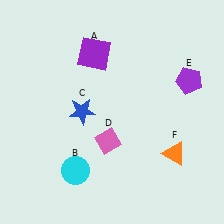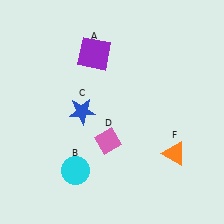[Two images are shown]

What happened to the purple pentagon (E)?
The purple pentagon (E) was removed in Image 2. It was in the top-right area of Image 1.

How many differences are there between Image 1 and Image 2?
There is 1 difference between the two images.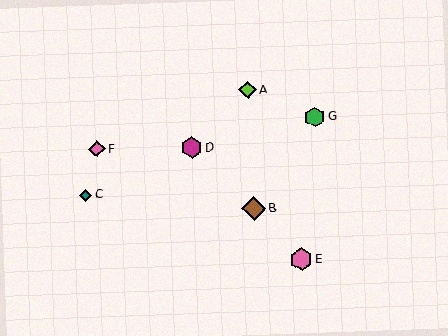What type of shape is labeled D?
Shape D is a magenta hexagon.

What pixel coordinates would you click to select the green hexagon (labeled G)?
Click at (315, 117) to select the green hexagon G.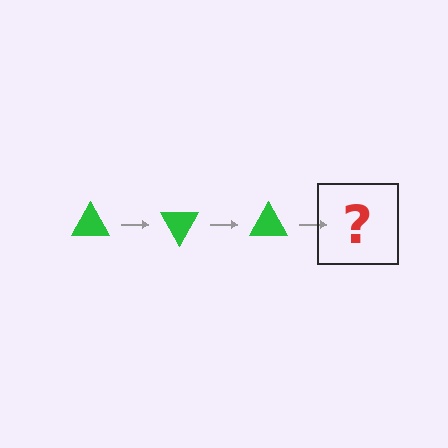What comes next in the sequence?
The next element should be a green triangle rotated 180 degrees.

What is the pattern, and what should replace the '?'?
The pattern is that the triangle rotates 60 degrees each step. The '?' should be a green triangle rotated 180 degrees.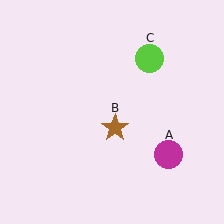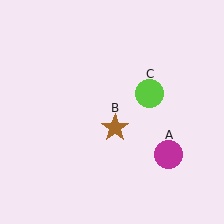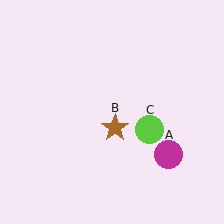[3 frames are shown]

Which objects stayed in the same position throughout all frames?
Magenta circle (object A) and brown star (object B) remained stationary.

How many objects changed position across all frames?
1 object changed position: lime circle (object C).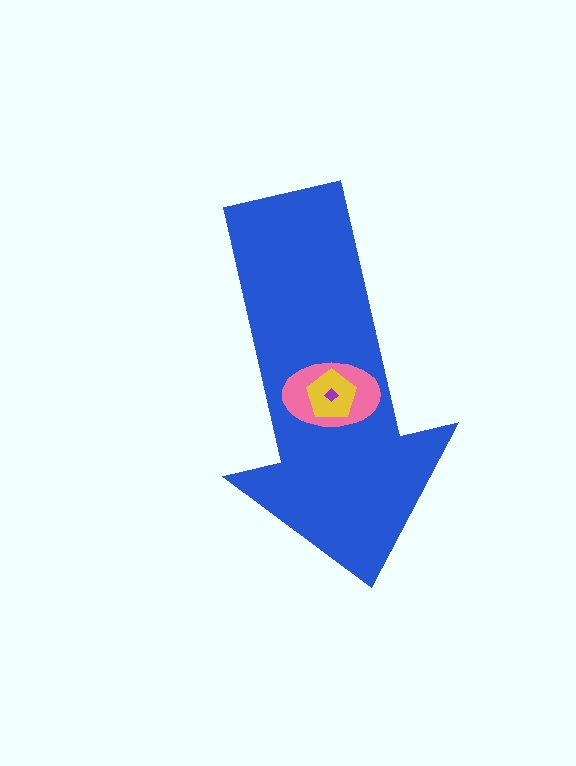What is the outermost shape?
The blue arrow.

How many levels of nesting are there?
4.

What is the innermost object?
The purple diamond.